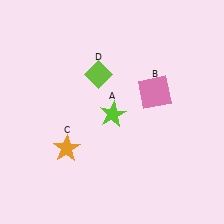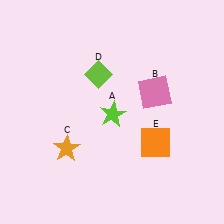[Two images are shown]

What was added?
An orange square (E) was added in Image 2.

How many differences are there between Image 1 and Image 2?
There is 1 difference between the two images.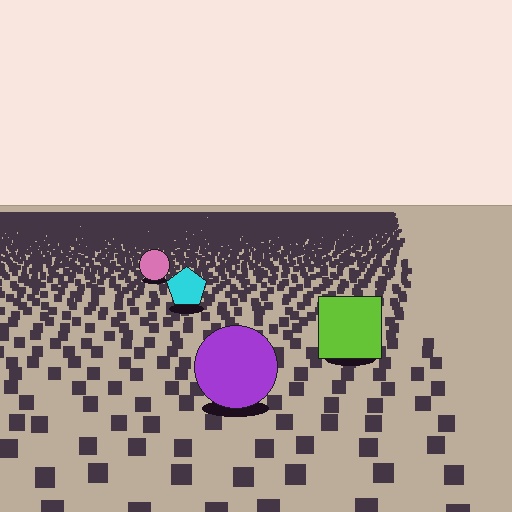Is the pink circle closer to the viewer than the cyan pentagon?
No. The cyan pentagon is closer — you can tell from the texture gradient: the ground texture is coarser near it.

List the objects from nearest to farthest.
From nearest to farthest: the purple circle, the lime square, the cyan pentagon, the pink circle.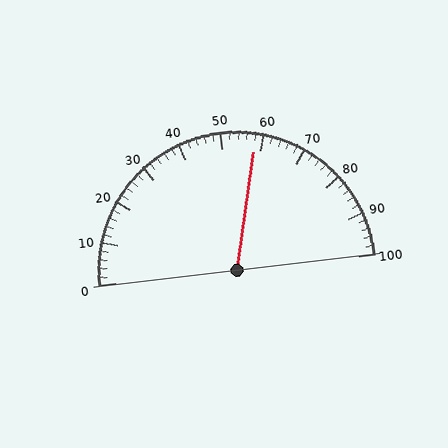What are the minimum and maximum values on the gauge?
The gauge ranges from 0 to 100.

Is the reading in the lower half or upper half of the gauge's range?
The reading is in the upper half of the range (0 to 100).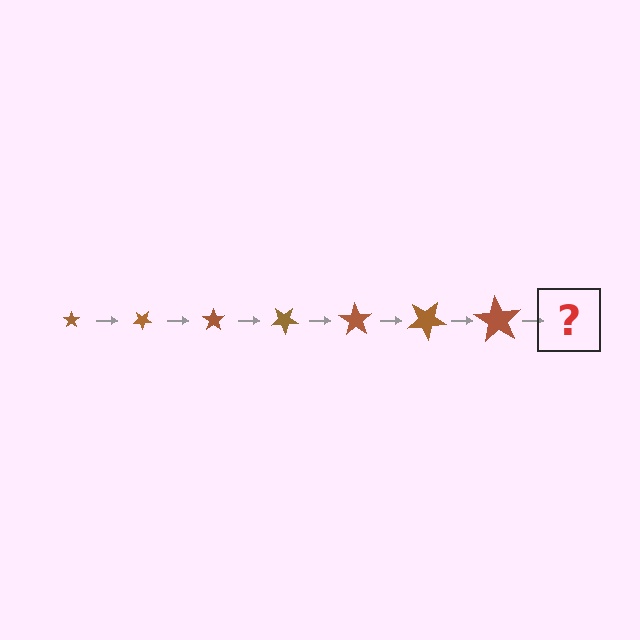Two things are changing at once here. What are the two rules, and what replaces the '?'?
The two rules are that the star grows larger each step and it rotates 35 degrees each step. The '?' should be a star, larger than the previous one and rotated 245 degrees from the start.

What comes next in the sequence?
The next element should be a star, larger than the previous one and rotated 245 degrees from the start.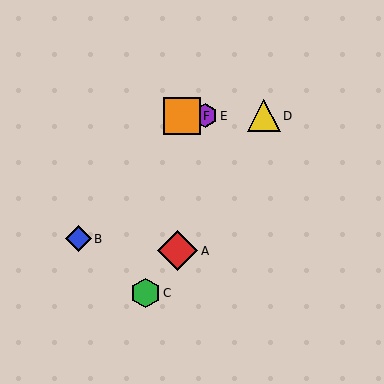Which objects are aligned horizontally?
Objects D, E, F are aligned horizontally.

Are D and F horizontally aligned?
Yes, both are at y≈116.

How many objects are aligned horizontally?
3 objects (D, E, F) are aligned horizontally.